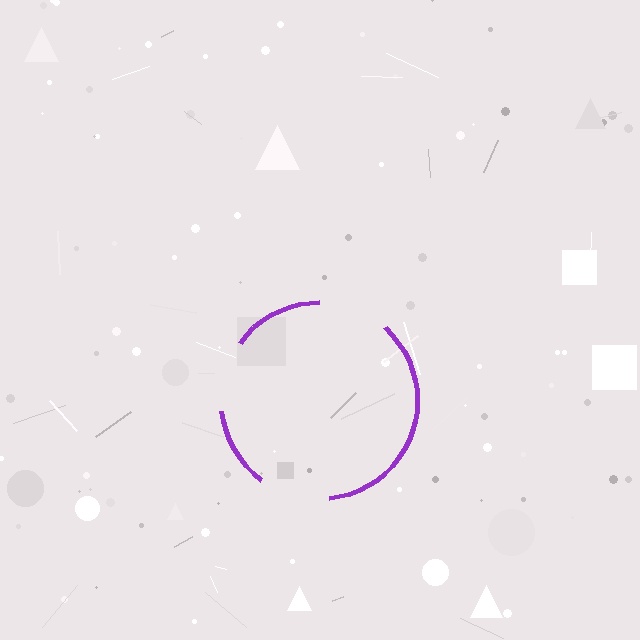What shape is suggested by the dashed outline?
The dashed outline suggests a circle.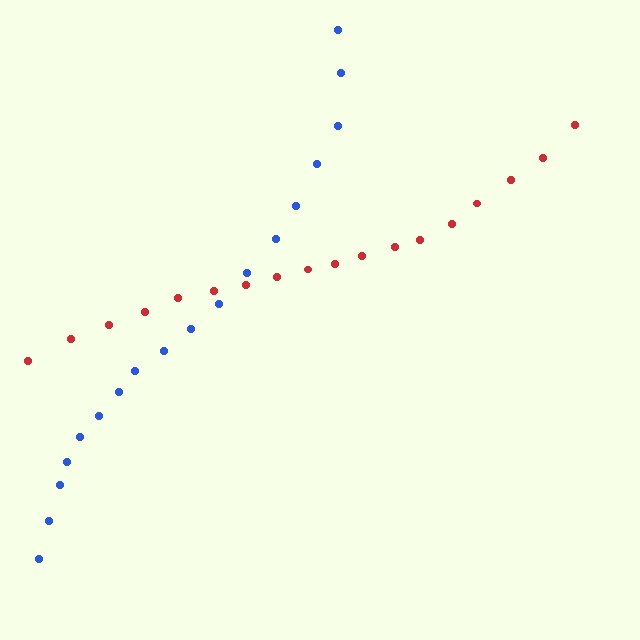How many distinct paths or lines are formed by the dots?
There are 2 distinct paths.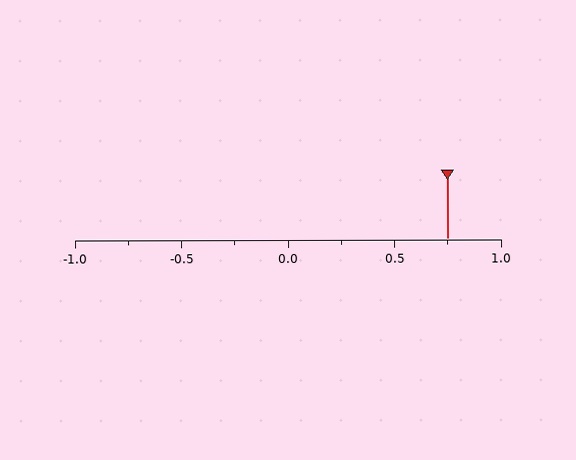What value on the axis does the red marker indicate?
The marker indicates approximately 0.75.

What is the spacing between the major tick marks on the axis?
The major ticks are spaced 0.5 apart.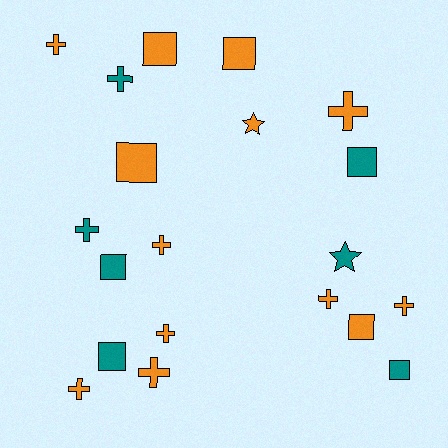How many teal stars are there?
There is 1 teal star.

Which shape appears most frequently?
Cross, with 10 objects.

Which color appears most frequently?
Orange, with 13 objects.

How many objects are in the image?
There are 20 objects.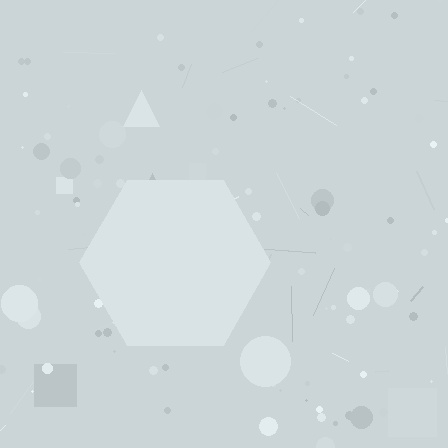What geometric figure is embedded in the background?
A hexagon is embedded in the background.